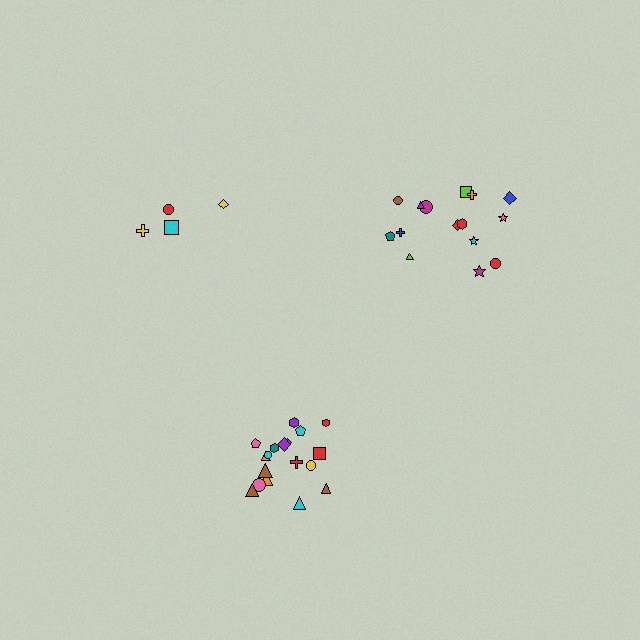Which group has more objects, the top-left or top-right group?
The top-right group.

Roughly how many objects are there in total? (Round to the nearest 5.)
Roughly 35 objects in total.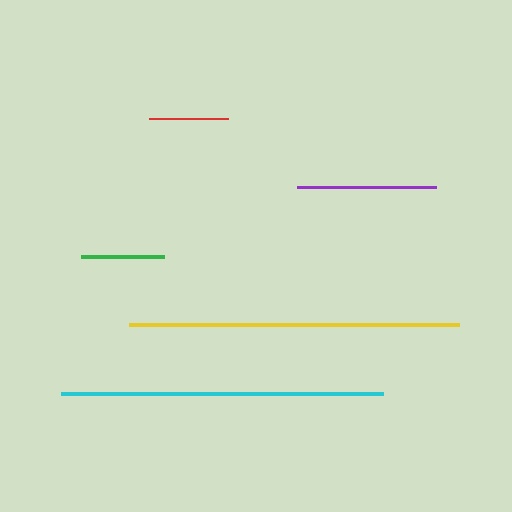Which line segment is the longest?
The yellow line is the longest at approximately 330 pixels.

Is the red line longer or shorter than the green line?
The green line is longer than the red line.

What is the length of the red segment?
The red segment is approximately 79 pixels long.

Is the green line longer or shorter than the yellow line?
The yellow line is longer than the green line.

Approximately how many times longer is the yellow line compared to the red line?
The yellow line is approximately 4.2 times the length of the red line.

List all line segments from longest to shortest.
From longest to shortest: yellow, cyan, purple, green, red.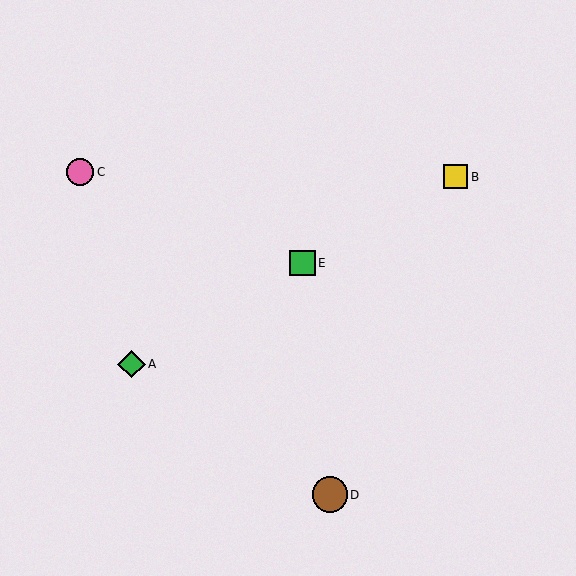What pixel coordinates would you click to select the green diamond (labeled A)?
Click at (131, 364) to select the green diamond A.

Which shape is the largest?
The brown circle (labeled D) is the largest.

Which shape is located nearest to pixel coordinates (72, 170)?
The pink circle (labeled C) at (80, 172) is nearest to that location.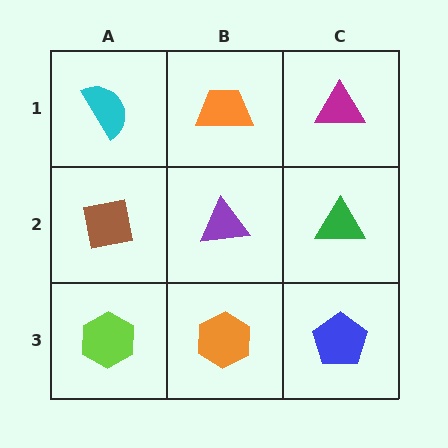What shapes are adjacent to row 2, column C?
A magenta triangle (row 1, column C), a blue pentagon (row 3, column C), a purple triangle (row 2, column B).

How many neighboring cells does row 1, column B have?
3.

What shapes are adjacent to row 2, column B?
An orange trapezoid (row 1, column B), an orange hexagon (row 3, column B), a brown square (row 2, column A), a green triangle (row 2, column C).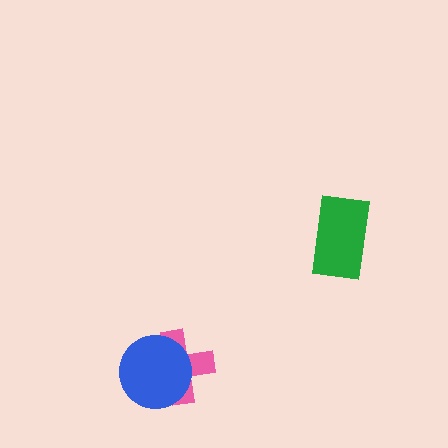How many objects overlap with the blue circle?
1 object overlaps with the blue circle.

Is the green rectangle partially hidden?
No, no other shape covers it.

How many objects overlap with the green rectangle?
0 objects overlap with the green rectangle.